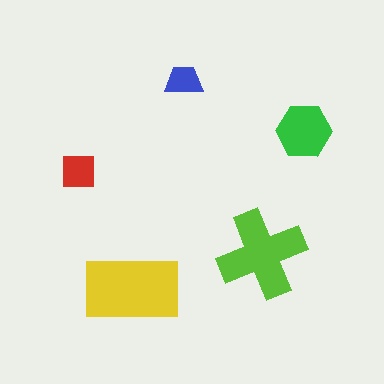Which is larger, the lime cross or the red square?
The lime cross.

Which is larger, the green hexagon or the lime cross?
The lime cross.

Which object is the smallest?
The blue trapezoid.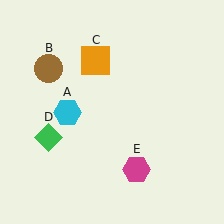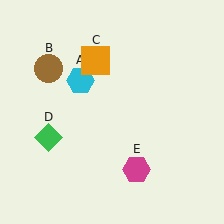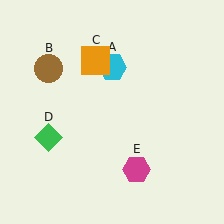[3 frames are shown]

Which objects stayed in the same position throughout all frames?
Brown circle (object B) and orange square (object C) and green diamond (object D) and magenta hexagon (object E) remained stationary.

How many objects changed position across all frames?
1 object changed position: cyan hexagon (object A).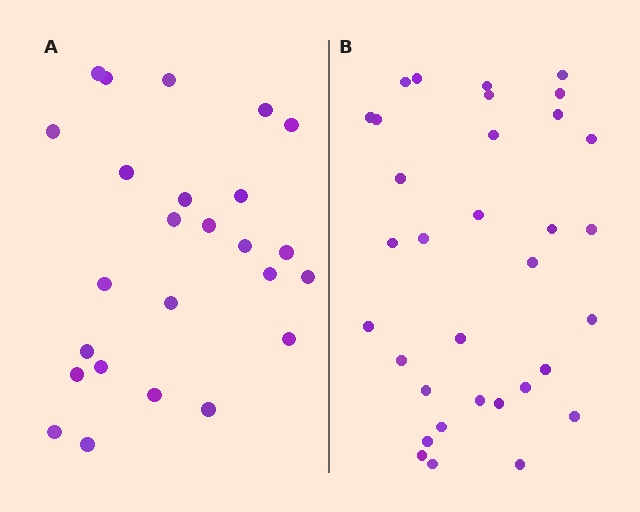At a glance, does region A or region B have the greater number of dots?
Region B (the right region) has more dots.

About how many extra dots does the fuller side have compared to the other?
Region B has roughly 8 or so more dots than region A.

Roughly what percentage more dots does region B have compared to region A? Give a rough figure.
About 30% more.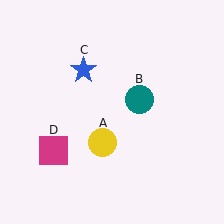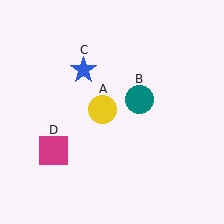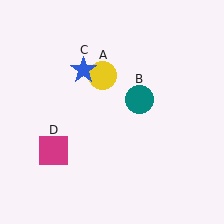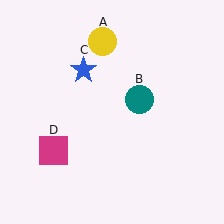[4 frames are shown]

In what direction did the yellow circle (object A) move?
The yellow circle (object A) moved up.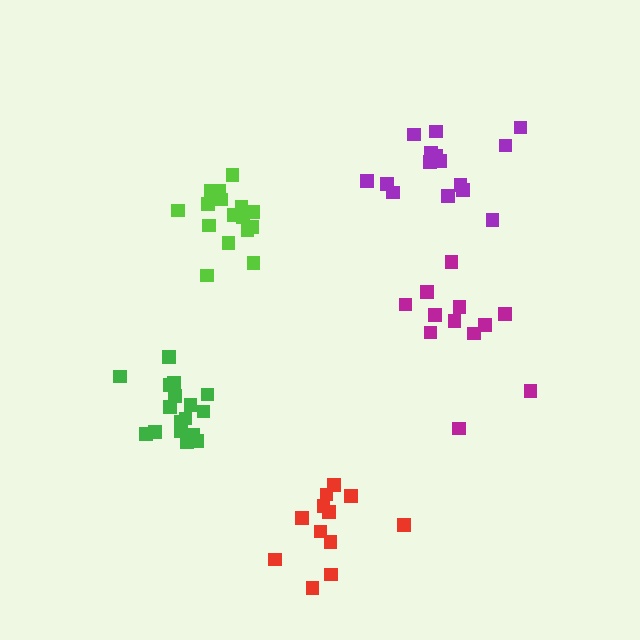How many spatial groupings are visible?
There are 5 spatial groupings.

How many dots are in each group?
Group 1: 12 dots, Group 2: 12 dots, Group 3: 17 dots, Group 4: 16 dots, Group 5: 15 dots (72 total).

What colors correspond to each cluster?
The clusters are colored: red, magenta, green, lime, purple.